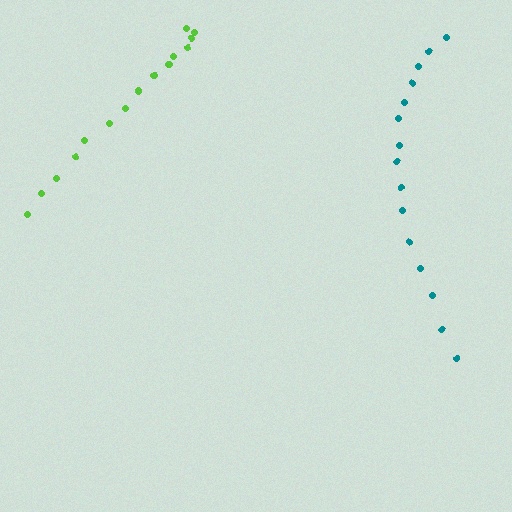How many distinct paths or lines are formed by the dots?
There are 2 distinct paths.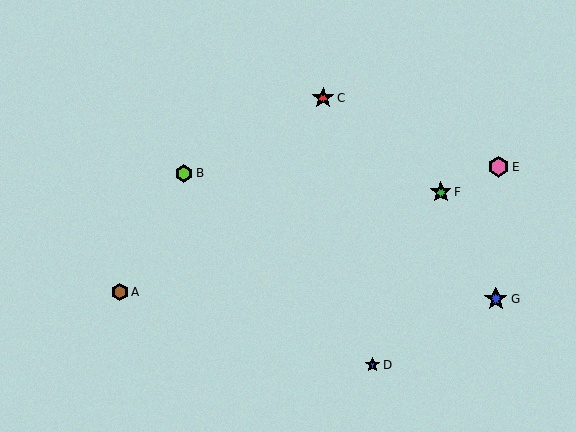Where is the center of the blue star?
The center of the blue star is at (373, 365).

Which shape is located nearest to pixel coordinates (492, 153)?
The pink hexagon (labeled E) at (499, 167) is nearest to that location.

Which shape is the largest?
The blue star (labeled G) is the largest.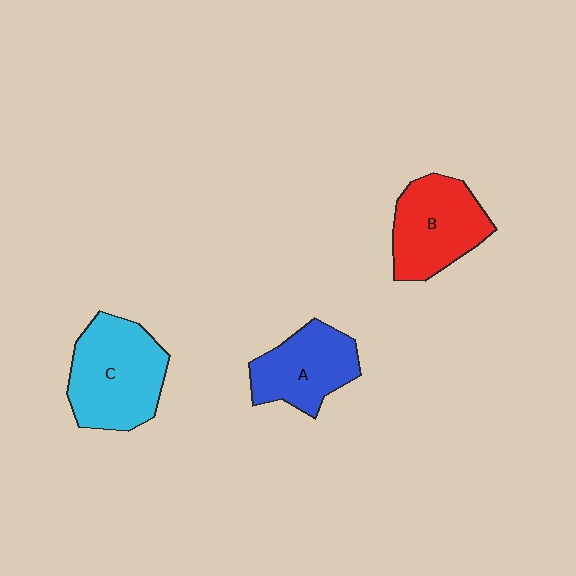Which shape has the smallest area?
Shape A (blue).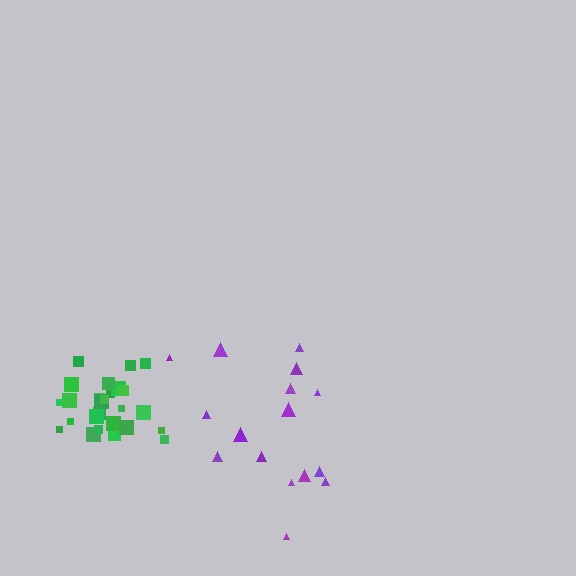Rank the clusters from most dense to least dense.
green, purple.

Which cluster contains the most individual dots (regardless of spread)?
Green (28).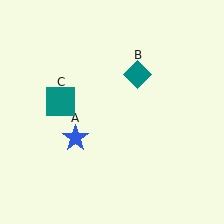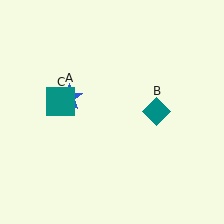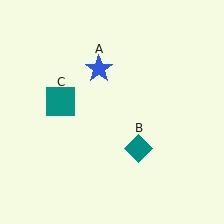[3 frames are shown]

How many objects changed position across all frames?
2 objects changed position: blue star (object A), teal diamond (object B).